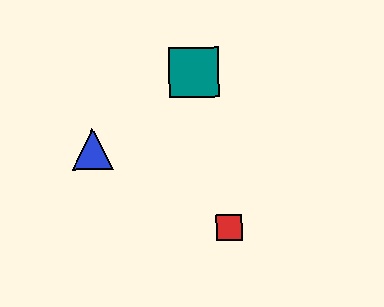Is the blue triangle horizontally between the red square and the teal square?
No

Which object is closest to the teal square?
The blue triangle is closest to the teal square.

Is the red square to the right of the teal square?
Yes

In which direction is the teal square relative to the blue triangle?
The teal square is to the right of the blue triangle.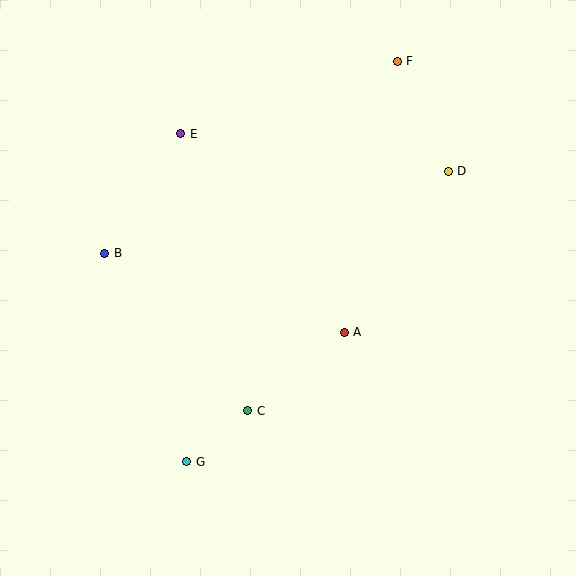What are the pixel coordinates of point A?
Point A is at (344, 332).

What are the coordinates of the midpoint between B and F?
The midpoint between B and F is at (251, 157).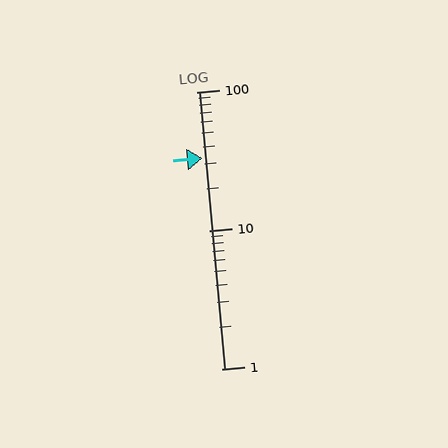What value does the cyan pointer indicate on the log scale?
The pointer indicates approximately 33.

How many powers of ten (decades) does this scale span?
The scale spans 2 decades, from 1 to 100.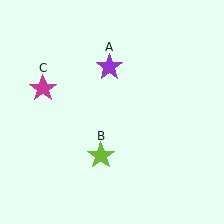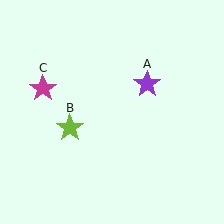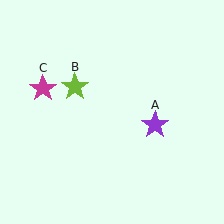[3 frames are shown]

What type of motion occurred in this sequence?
The purple star (object A), lime star (object B) rotated clockwise around the center of the scene.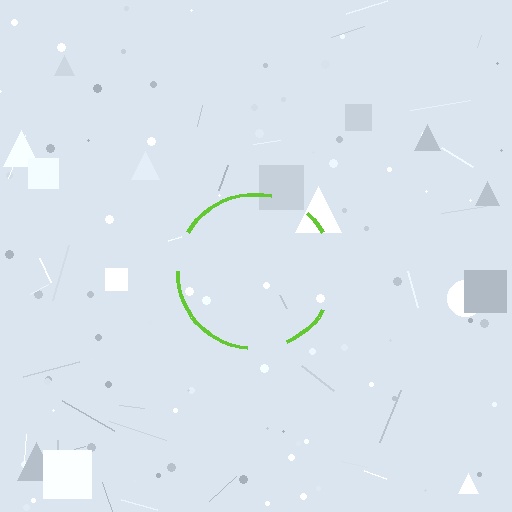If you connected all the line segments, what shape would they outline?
They would outline a circle.